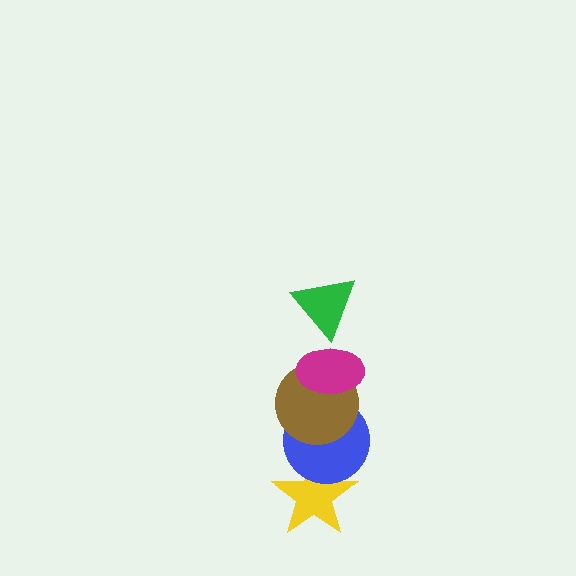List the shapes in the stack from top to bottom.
From top to bottom: the green triangle, the magenta ellipse, the brown circle, the blue circle, the yellow star.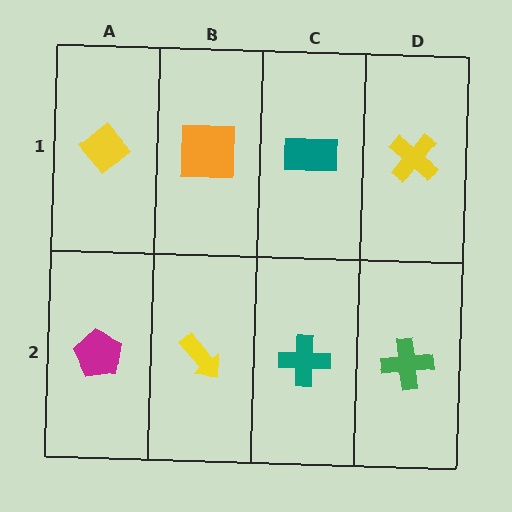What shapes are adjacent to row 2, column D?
A yellow cross (row 1, column D), a teal cross (row 2, column C).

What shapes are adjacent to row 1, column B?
A yellow arrow (row 2, column B), a yellow diamond (row 1, column A), a teal rectangle (row 1, column C).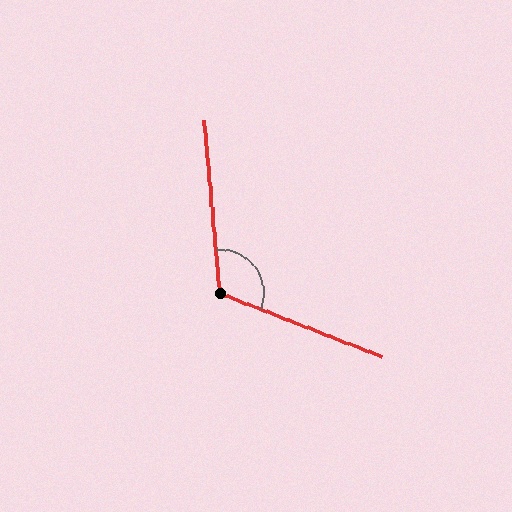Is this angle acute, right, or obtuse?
It is obtuse.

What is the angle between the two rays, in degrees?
Approximately 116 degrees.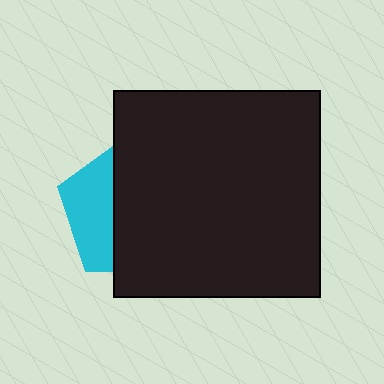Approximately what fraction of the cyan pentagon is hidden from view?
Roughly 66% of the cyan pentagon is hidden behind the black square.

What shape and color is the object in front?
The object in front is a black square.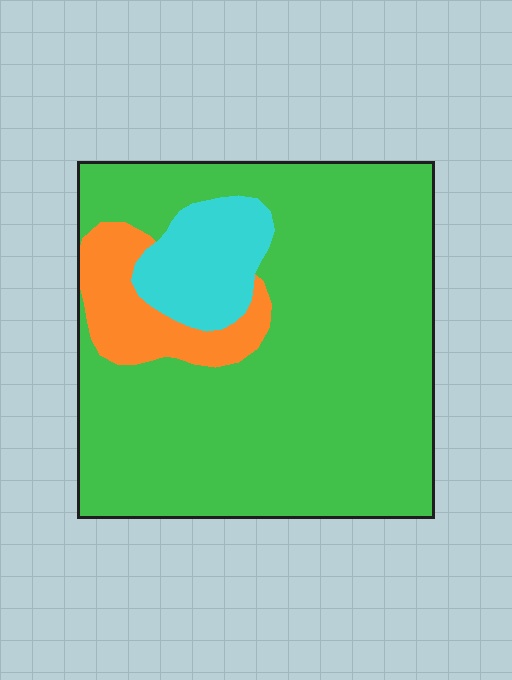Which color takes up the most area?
Green, at roughly 80%.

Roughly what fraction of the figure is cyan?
Cyan covers about 10% of the figure.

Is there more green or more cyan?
Green.